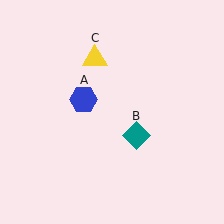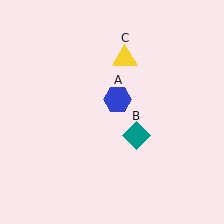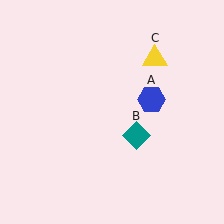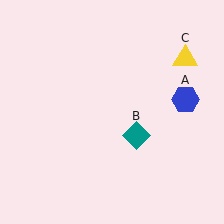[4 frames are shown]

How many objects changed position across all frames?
2 objects changed position: blue hexagon (object A), yellow triangle (object C).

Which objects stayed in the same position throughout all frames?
Teal diamond (object B) remained stationary.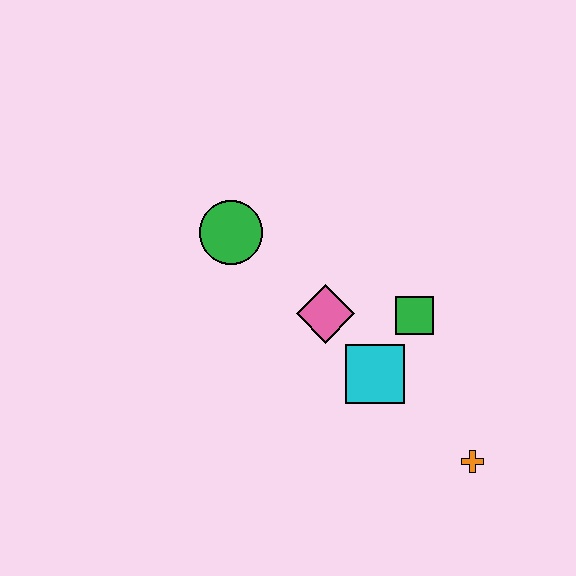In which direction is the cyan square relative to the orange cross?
The cyan square is to the left of the orange cross.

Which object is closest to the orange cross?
The cyan square is closest to the orange cross.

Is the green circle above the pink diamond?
Yes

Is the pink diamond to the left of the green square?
Yes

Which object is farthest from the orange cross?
The green circle is farthest from the orange cross.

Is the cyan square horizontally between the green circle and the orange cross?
Yes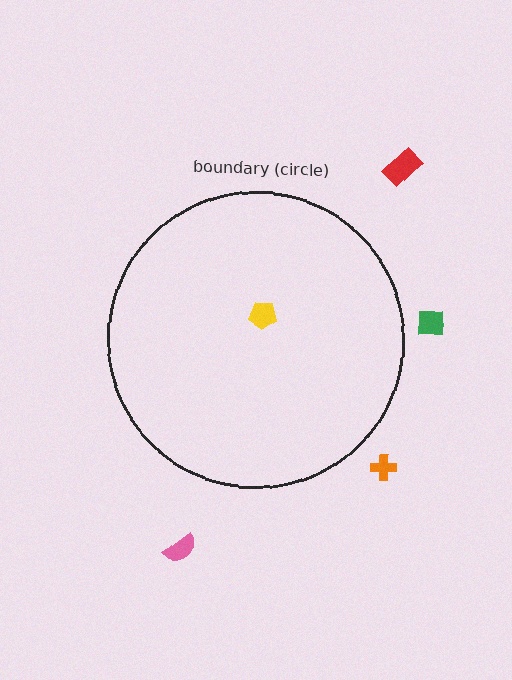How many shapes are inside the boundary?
1 inside, 4 outside.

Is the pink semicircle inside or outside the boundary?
Outside.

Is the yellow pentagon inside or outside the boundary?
Inside.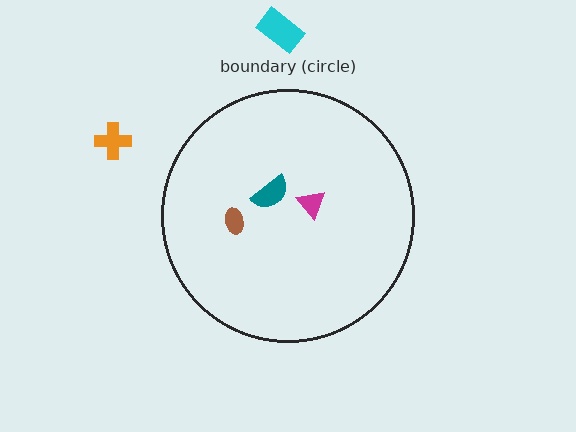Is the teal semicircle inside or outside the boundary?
Inside.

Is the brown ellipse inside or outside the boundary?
Inside.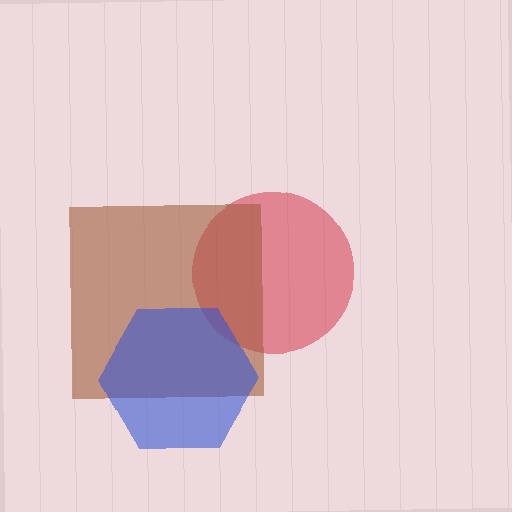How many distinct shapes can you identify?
There are 3 distinct shapes: a red circle, a brown square, a blue hexagon.